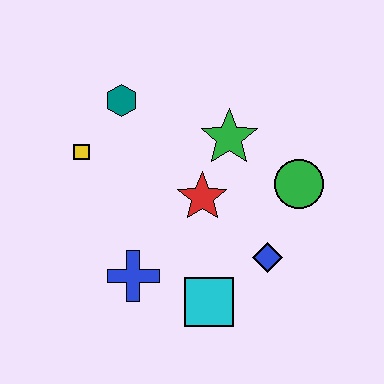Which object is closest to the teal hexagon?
The yellow square is closest to the teal hexagon.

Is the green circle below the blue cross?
No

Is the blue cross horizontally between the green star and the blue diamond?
No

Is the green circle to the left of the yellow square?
No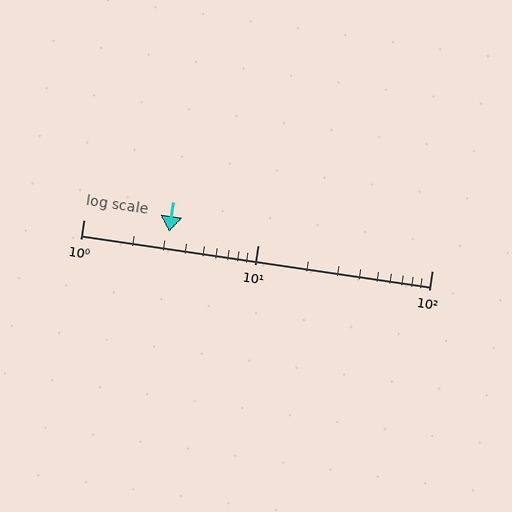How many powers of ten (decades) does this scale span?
The scale spans 2 decades, from 1 to 100.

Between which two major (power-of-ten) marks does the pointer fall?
The pointer is between 1 and 10.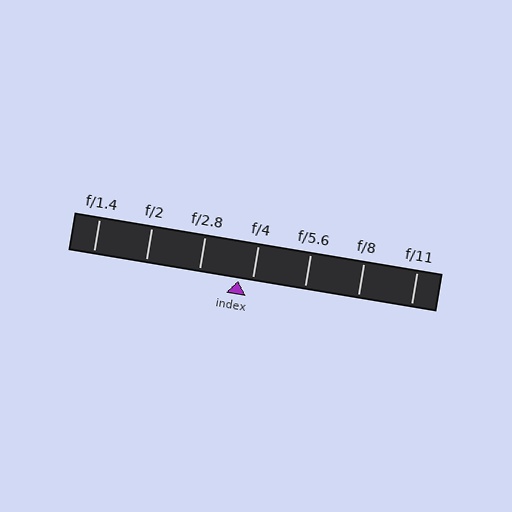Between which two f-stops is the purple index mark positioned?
The index mark is between f/2.8 and f/4.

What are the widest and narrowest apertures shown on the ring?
The widest aperture shown is f/1.4 and the narrowest is f/11.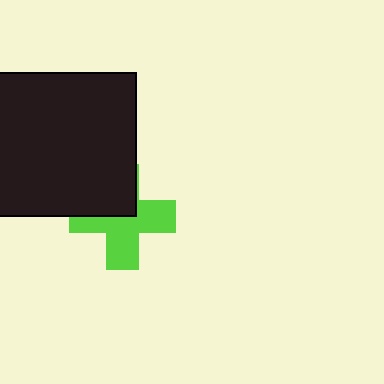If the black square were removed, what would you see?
You would see the complete lime cross.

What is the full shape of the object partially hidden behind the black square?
The partially hidden object is a lime cross.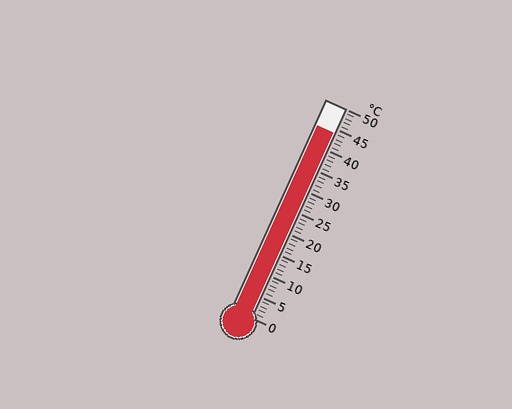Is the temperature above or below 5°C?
The temperature is above 5°C.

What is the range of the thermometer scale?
The thermometer scale ranges from 0°C to 50°C.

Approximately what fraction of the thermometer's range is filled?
The thermometer is filled to approximately 90% of its range.